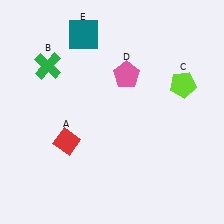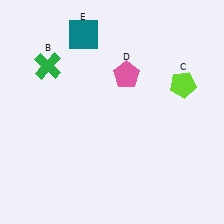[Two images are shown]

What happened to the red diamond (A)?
The red diamond (A) was removed in Image 2. It was in the bottom-left area of Image 1.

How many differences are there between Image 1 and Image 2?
There is 1 difference between the two images.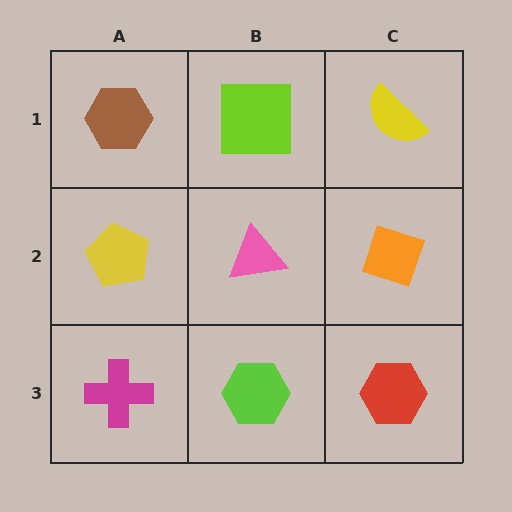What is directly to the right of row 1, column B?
A yellow semicircle.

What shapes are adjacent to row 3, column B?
A pink triangle (row 2, column B), a magenta cross (row 3, column A), a red hexagon (row 3, column C).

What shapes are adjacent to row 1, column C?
An orange diamond (row 2, column C), a lime square (row 1, column B).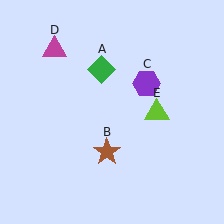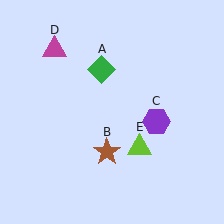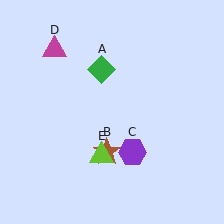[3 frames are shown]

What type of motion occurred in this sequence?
The purple hexagon (object C), lime triangle (object E) rotated clockwise around the center of the scene.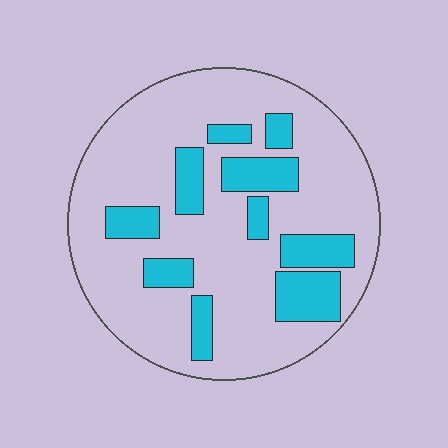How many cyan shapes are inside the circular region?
10.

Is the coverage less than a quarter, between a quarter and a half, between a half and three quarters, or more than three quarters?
Less than a quarter.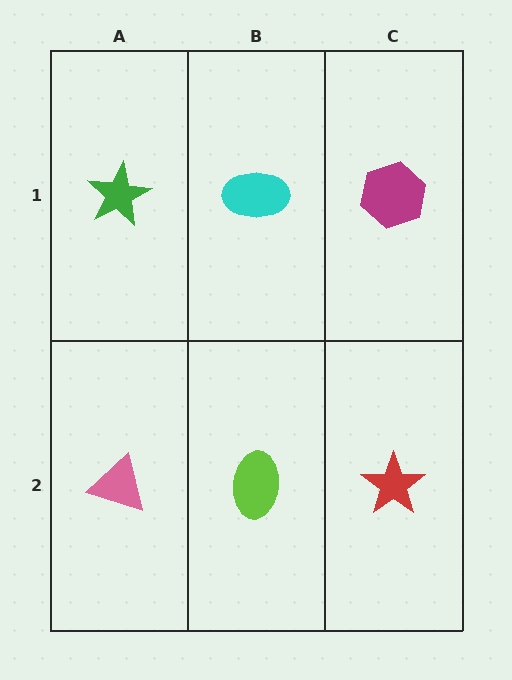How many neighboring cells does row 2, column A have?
2.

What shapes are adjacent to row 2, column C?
A magenta hexagon (row 1, column C), a lime ellipse (row 2, column B).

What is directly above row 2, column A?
A green star.